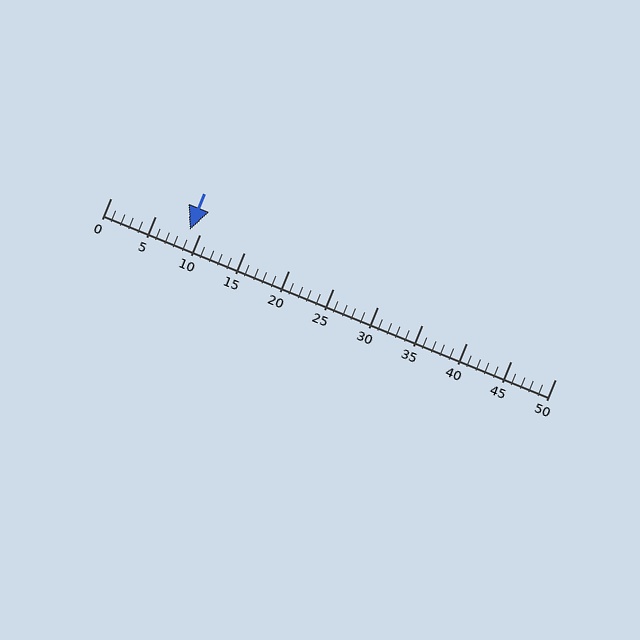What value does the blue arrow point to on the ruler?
The blue arrow points to approximately 9.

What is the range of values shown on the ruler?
The ruler shows values from 0 to 50.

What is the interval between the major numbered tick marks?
The major tick marks are spaced 5 units apart.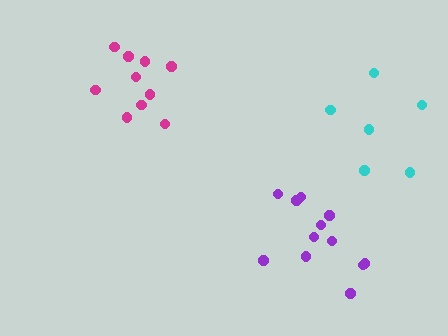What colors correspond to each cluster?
The clusters are colored: cyan, purple, magenta.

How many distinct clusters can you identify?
There are 3 distinct clusters.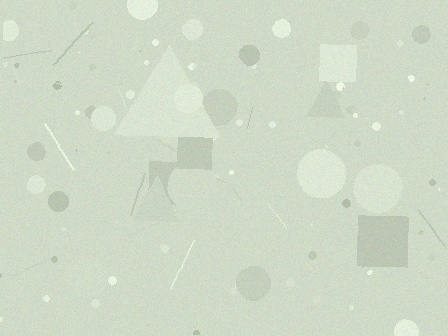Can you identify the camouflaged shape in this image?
The camouflaged shape is a triangle.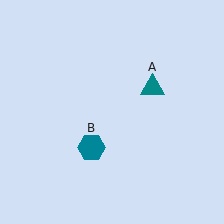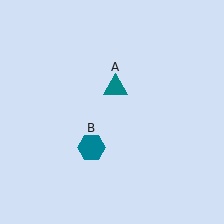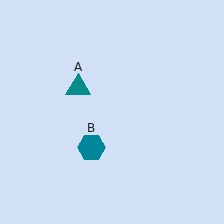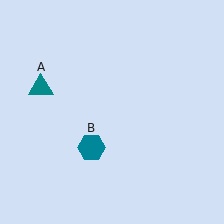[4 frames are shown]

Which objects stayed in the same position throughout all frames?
Teal hexagon (object B) remained stationary.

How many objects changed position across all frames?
1 object changed position: teal triangle (object A).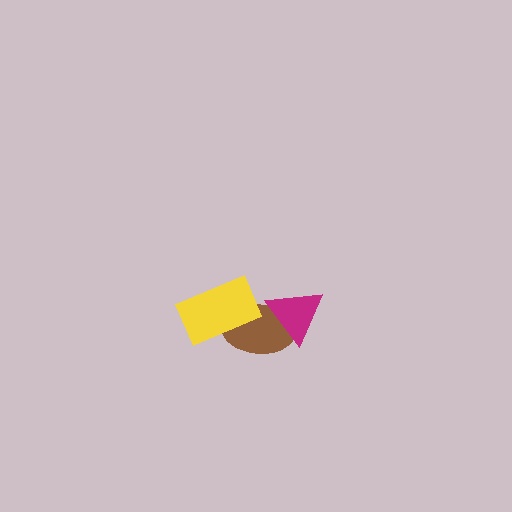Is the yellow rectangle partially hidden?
No, no other shape covers it.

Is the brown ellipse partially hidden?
Yes, it is partially covered by another shape.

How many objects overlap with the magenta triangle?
1 object overlaps with the magenta triangle.